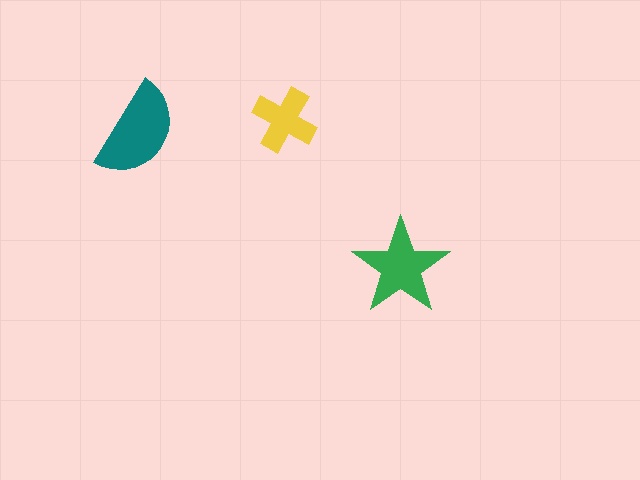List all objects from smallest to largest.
The yellow cross, the green star, the teal semicircle.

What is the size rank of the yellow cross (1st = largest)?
3rd.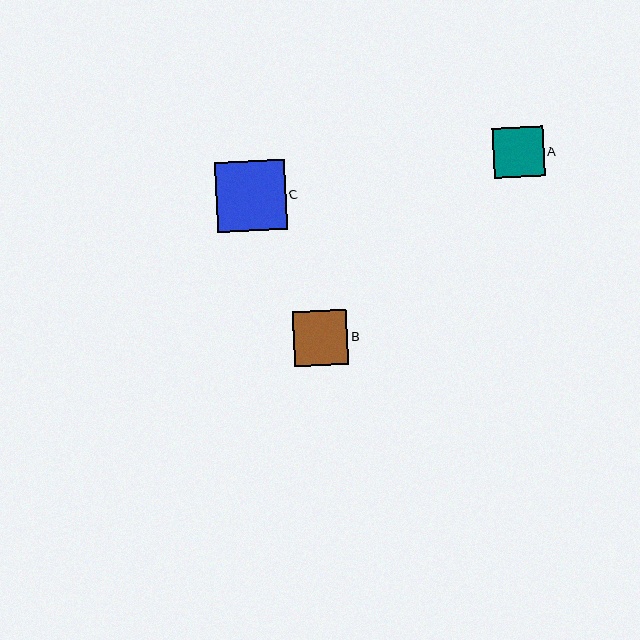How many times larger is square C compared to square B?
Square C is approximately 1.3 times the size of square B.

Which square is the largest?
Square C is the largest with a size of approximately 70 pixels.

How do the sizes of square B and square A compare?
Square B and square A are approximately the same size.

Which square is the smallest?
Square A is the smallest with a size of approximately 50 pixels.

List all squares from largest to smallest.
From largest to smallest: C, B, A.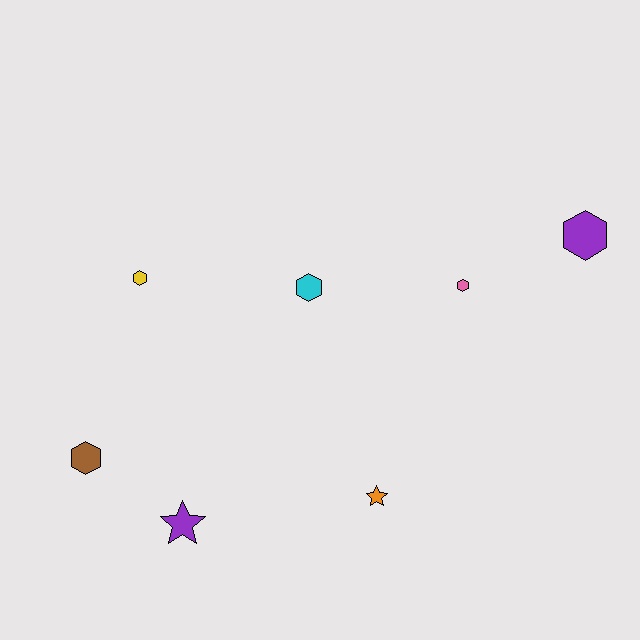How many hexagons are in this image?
There are 5 hexagons.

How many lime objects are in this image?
There are no lime objects.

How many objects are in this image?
There are 7 objects.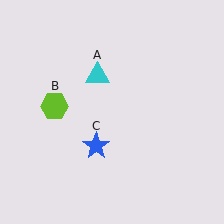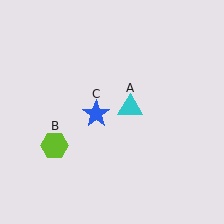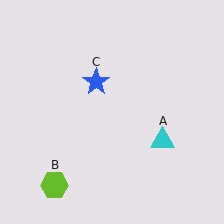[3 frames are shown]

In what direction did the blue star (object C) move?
The blue star (object C) moved up.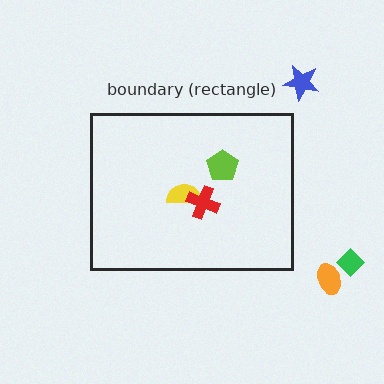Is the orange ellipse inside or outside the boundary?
Outside.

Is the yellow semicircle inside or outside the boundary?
Inside.